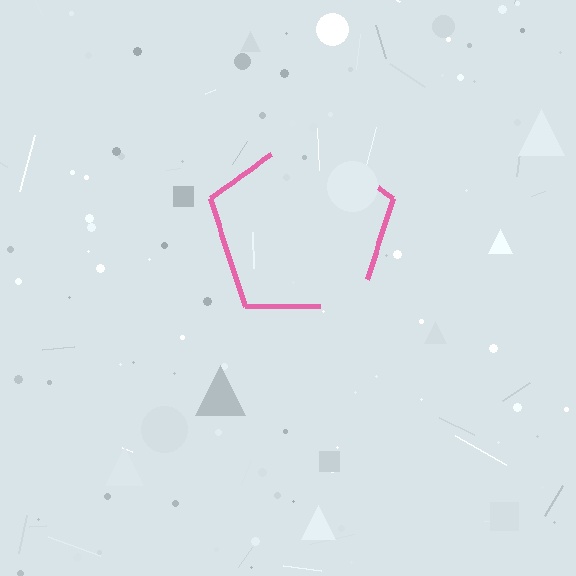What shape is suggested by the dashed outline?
The dashed outline suggests a pentagon.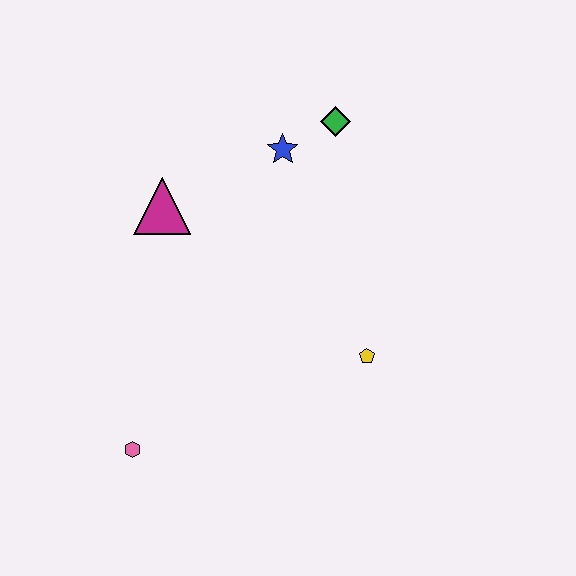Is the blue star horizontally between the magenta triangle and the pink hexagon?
No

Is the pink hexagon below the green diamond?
Yes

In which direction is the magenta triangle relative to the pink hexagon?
The magenta triangle is above the pink hexagon.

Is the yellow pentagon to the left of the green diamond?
No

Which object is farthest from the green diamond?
The pink hexagon is farthest from the green diamond.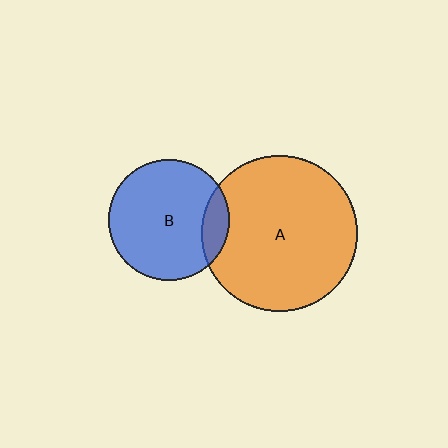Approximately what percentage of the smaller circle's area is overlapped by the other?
Approximately 15%.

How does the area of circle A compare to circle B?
Approximately 1.7 times.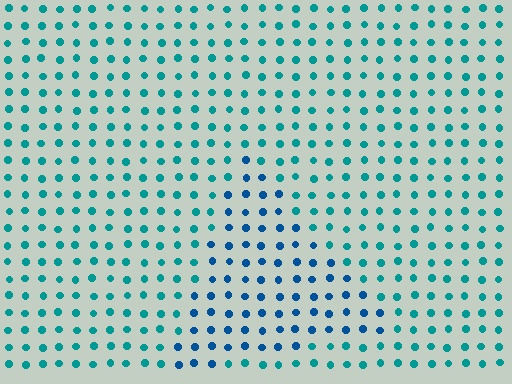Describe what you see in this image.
The image is filled with small teal elements in a uniform arrangement. A triangle-shaped region is visible where the elements are tinted to a slightly different hue, forming a subtle color boundary.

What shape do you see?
I see a triangle.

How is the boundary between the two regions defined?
The boundary is defined purely by a slight shift in hue (about 29 degrees). Spacing, size, and orientation are identical on both sides.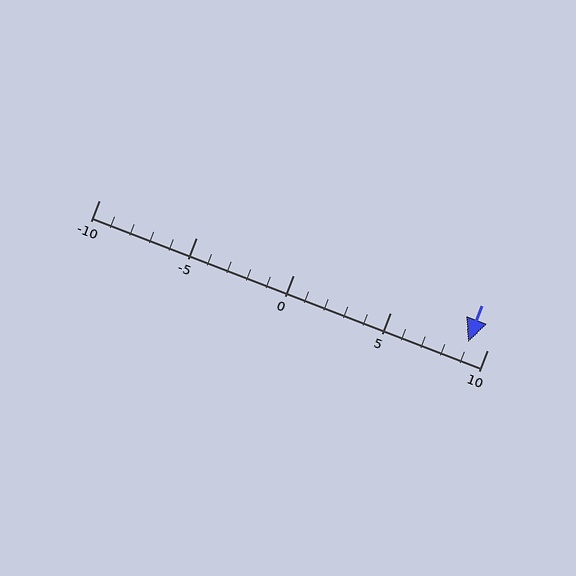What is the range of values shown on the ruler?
The ruler shows values from -10 to 10.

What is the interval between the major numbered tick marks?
The major tick marks are spaced 5 units apart.